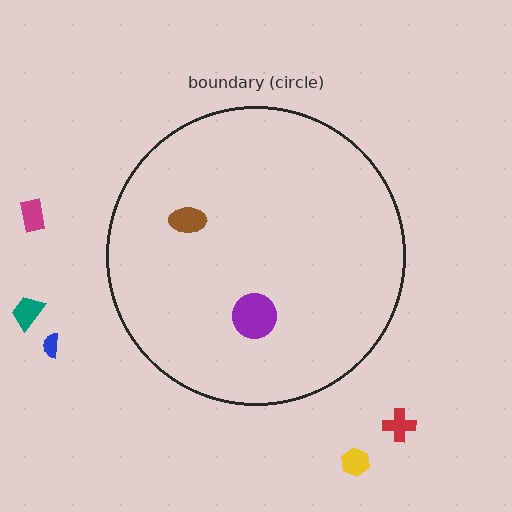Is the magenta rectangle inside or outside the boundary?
Outside.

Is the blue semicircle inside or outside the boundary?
Outside.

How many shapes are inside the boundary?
2 inside, 5 outside.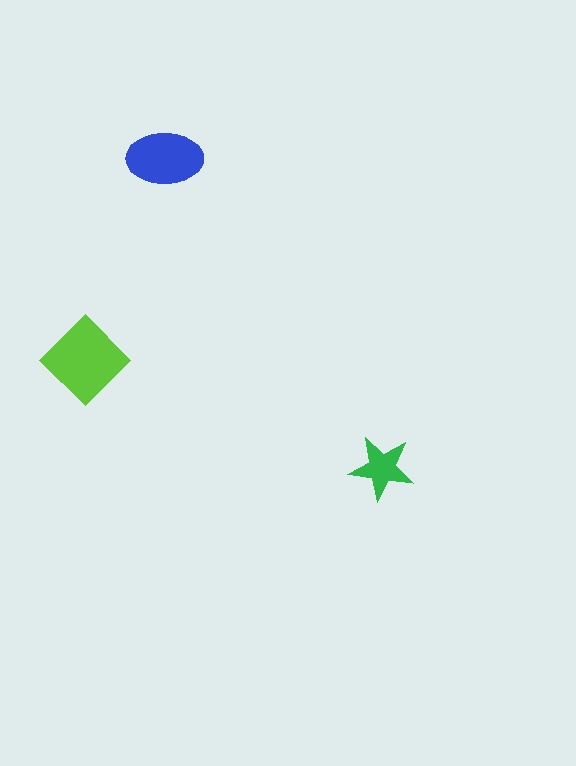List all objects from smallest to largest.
The green star, the blue ellipse, the lime diamond.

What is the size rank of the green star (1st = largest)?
3rd.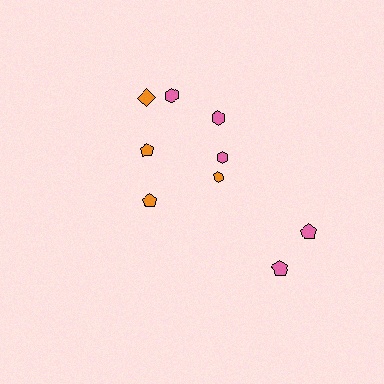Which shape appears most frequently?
Hexagon, with 4 objects.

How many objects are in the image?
There are 9 objects.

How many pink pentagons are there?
There are 2 pink pentagons.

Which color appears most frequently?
Pink, with 5 objects.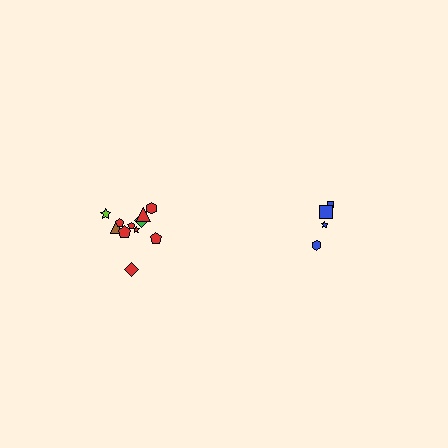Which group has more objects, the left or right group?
The left group.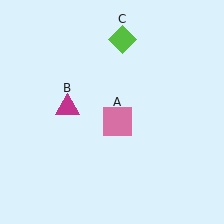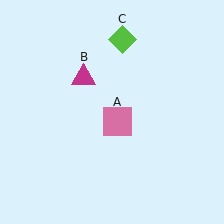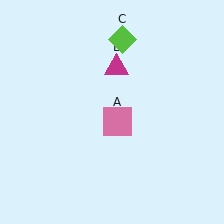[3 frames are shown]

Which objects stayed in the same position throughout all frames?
Pink square (object A) and lime diamond (object C) remained stationary.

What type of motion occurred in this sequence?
The magenta triangle (object B) rotated clockwise around the center of the scene.